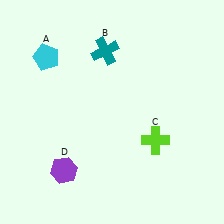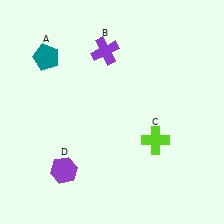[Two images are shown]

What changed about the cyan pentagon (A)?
In Image 1, A is cyan. In Image 2, it changed to teal.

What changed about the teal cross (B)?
In Image 1, B is teal. In Image 2, it changed to purple.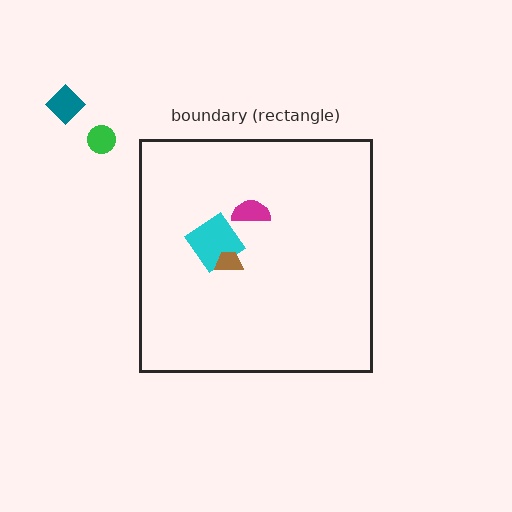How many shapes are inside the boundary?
3 inside, 2 outside.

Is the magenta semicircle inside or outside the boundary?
Inside.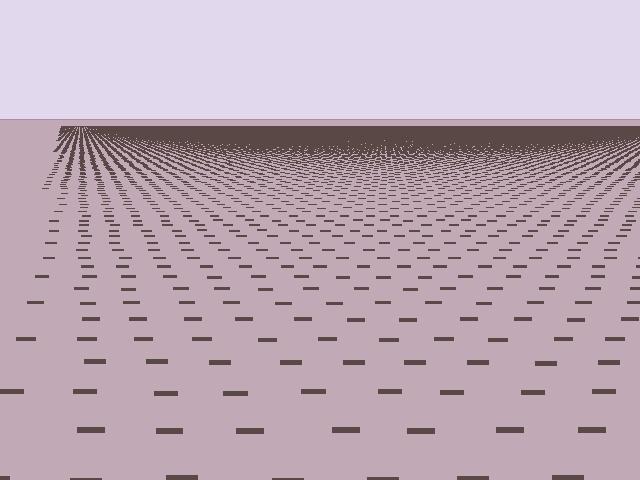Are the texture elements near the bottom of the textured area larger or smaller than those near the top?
Larger. Near the bottom, elements are closer to the viewer and appear at a bigger on-screen size.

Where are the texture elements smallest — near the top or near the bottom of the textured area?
Near the top.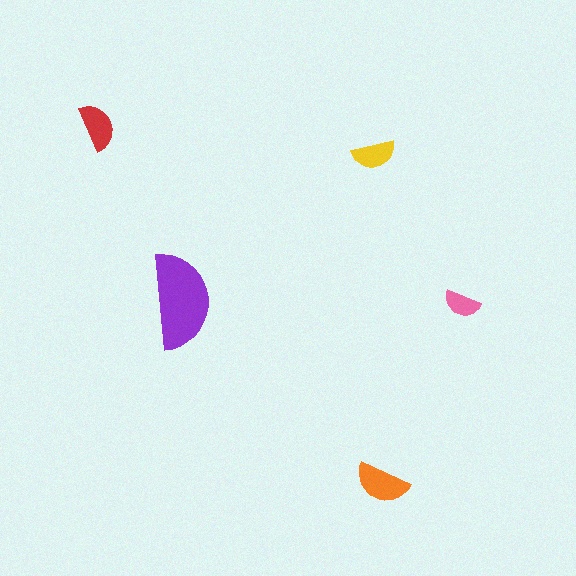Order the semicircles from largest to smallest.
the purple one, the orange one, the red one, the yellow one, the pink one.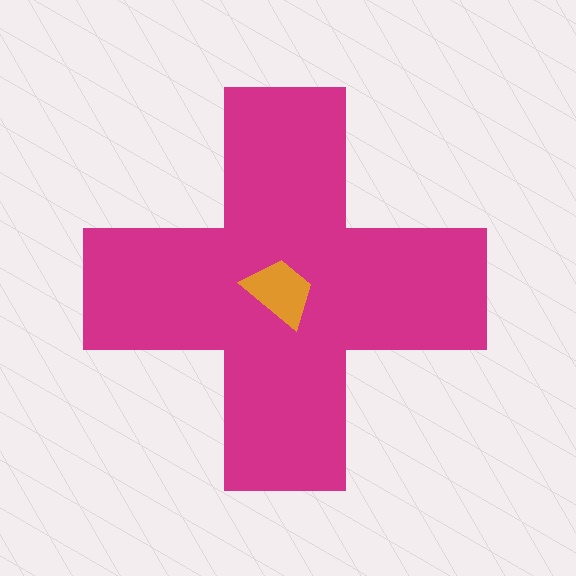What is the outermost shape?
The magenta cross.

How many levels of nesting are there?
2.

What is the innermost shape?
The orange trapezoid.